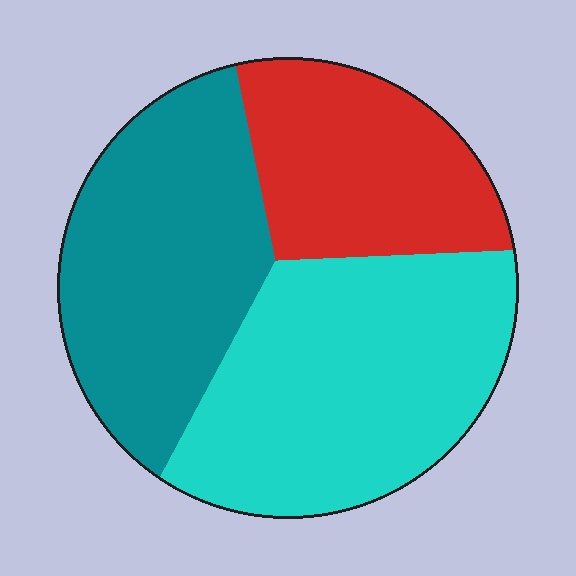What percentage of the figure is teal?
Teal takes up about one third (1/3) of the figure.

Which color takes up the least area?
Red, at roughly 25%.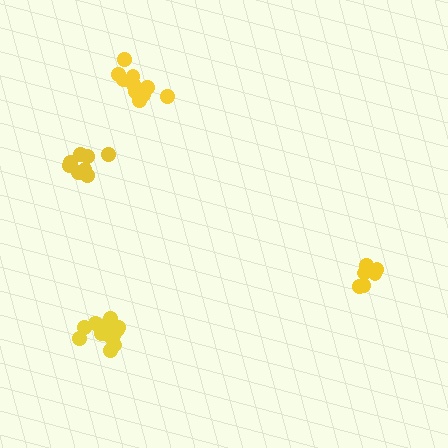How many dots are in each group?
Group 1: 6 dots, Group 2: 8 dots, Group 3: 12 dots, Group 4: 10 dots (36 total).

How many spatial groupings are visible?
There are 4 spatial groupings.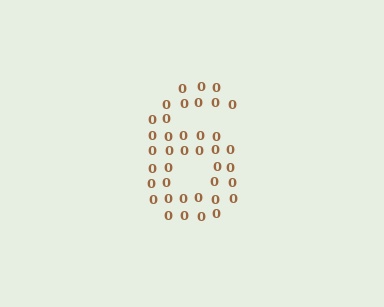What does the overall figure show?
The overall figure shows the digit 6.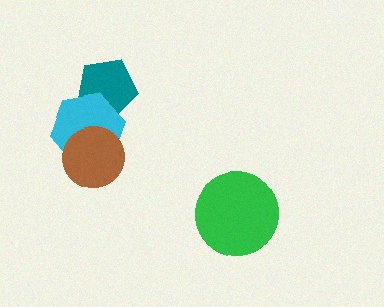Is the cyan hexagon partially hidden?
Yes, it is partially covered by another shape.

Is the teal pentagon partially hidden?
Yes, it is partially covered by another shape.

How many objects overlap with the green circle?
0 objects overlap with the green circle.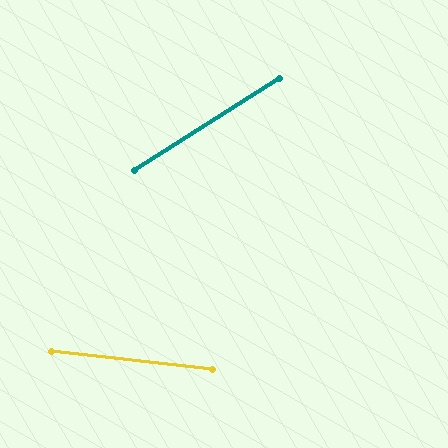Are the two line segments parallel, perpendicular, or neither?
Neither parallel nor perpendicular — they differ by about 39°.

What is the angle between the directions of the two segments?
Approximately 39 degrees.